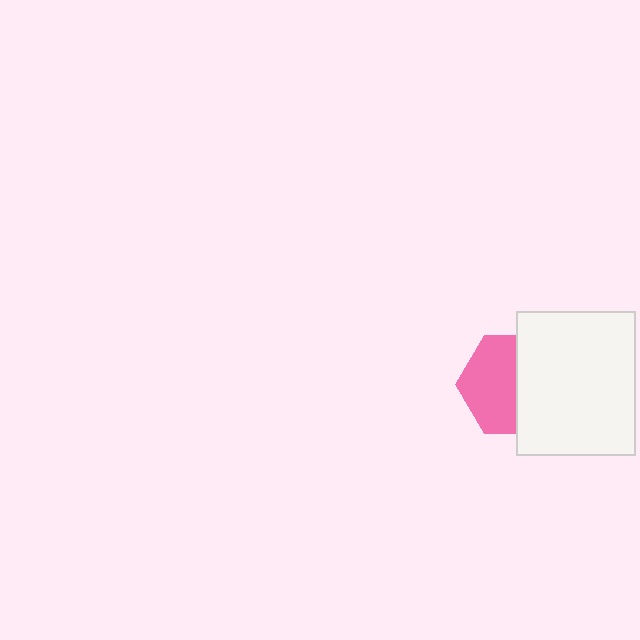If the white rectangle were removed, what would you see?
You would see the complete pink hexagon.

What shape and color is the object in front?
The object in front is a white rectangle.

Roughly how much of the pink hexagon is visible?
About half of it is visible (roughly 53%).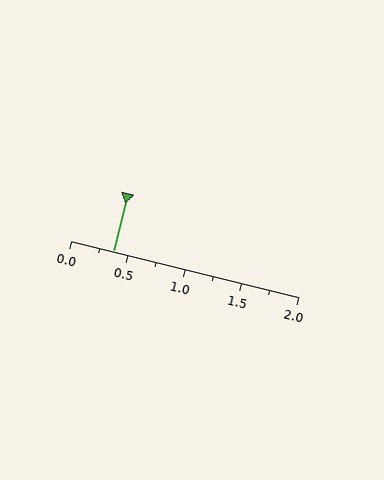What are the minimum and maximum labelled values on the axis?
The axis runs from 0.0 to 2.0.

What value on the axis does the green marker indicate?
The marker indicates approximately 0.38.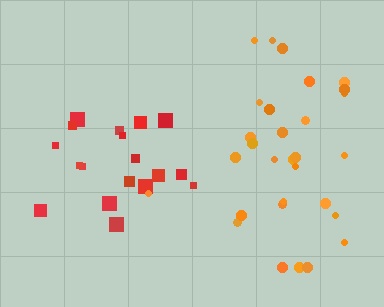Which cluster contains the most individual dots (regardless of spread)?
Orange (30).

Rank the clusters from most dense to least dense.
red, orange.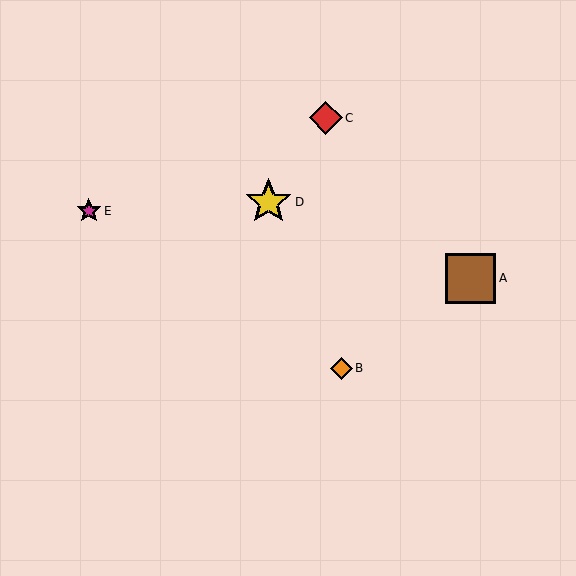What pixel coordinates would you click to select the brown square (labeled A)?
Click at (471, 278) to select the brown square A.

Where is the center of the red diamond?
The center of the red diamond is at (326, 118).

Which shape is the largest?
The brown square (labeled A) is the largest.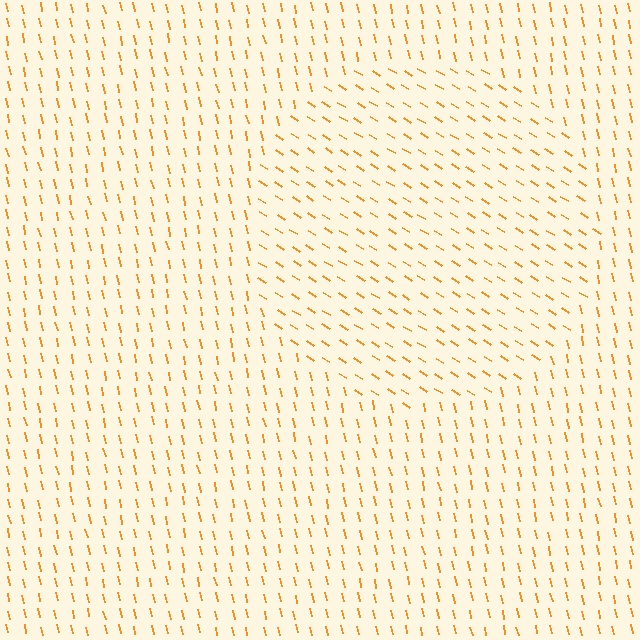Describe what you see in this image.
The image is filled with small orange line segments. A circle region in the image has lines oriented differently from the surrounding lines, creating a visible texture boundary.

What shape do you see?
I see a circle.